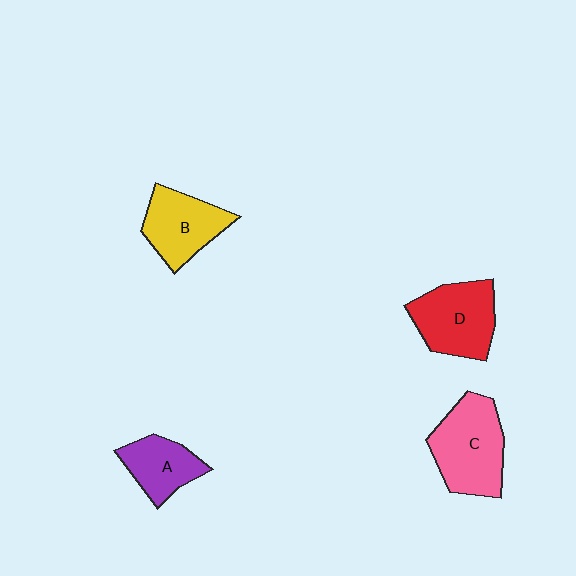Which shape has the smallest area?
Shape A (purple).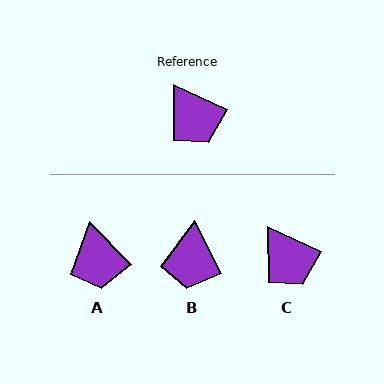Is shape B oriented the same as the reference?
No, it is off by about 37 degrees.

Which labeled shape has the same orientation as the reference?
C.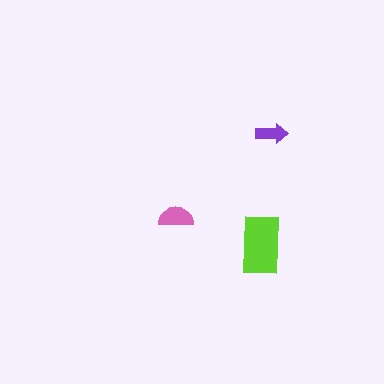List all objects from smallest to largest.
The purple arrow, the pink semicircle, the lime rectangle.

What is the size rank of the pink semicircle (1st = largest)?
2nd.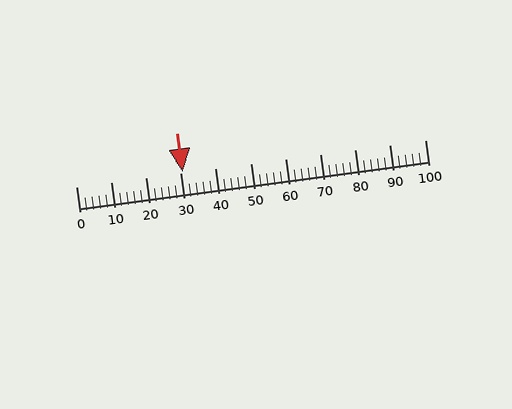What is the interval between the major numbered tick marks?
The major tick marks are spaced 10 units apart.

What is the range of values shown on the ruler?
The ruler shows values from 0 to 100.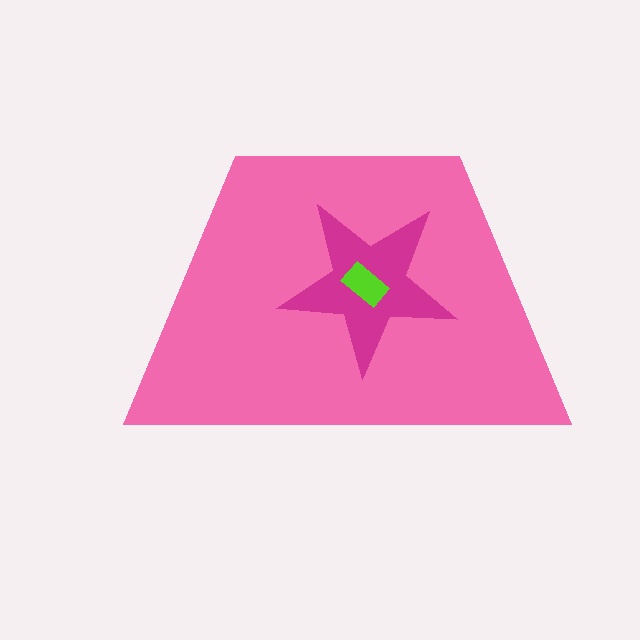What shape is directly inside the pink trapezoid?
The magenta star.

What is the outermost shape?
The pink trapezoid.